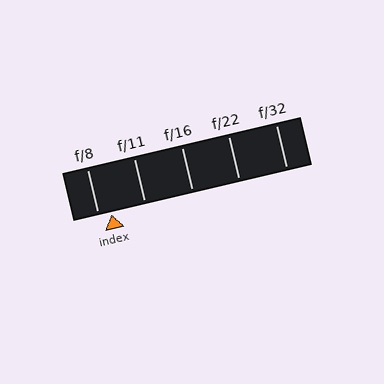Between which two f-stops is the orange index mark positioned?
The index mark is between f/8 and f/11.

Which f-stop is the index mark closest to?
The index mark is closest to f/8.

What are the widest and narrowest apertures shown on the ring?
The widest aperture shown is f/8 and the narrowest is f/32.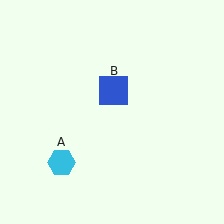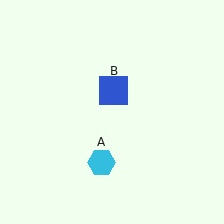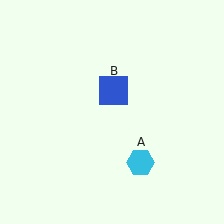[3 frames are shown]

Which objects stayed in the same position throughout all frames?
Blue square (object B) remained stationary.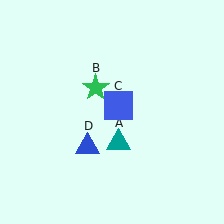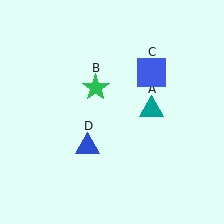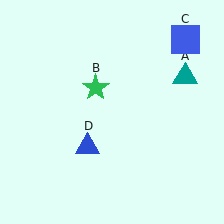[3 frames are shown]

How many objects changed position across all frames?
2 objects changed position: teal triangle (object A), blue square (object C).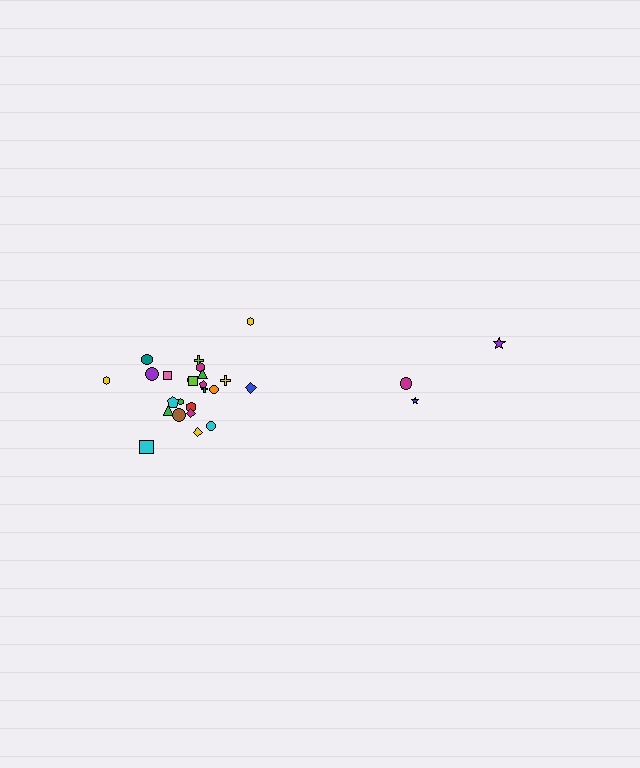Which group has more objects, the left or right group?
The left group.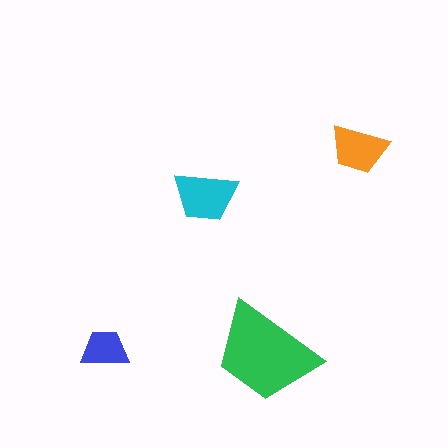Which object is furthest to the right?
The orange trapezoid is rightmost.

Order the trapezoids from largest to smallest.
the green one, the cyan one, the orange one, the blue one.